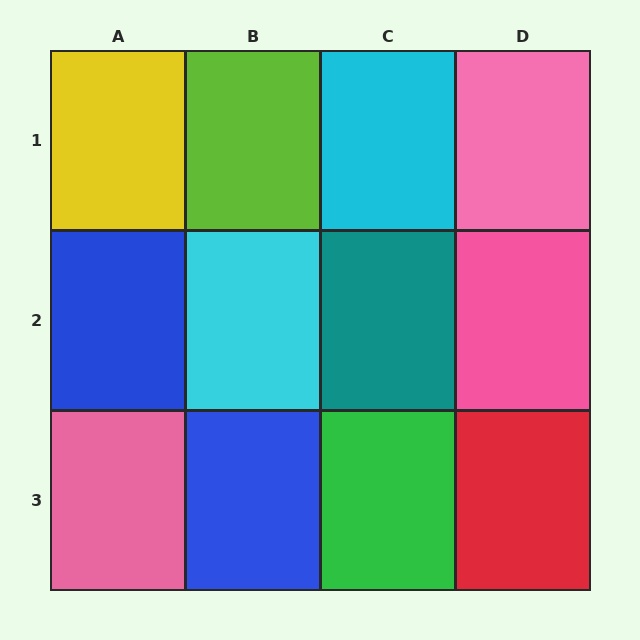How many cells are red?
1 cell is red.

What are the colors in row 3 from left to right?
Pink, blue, green, red.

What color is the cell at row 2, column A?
Blue.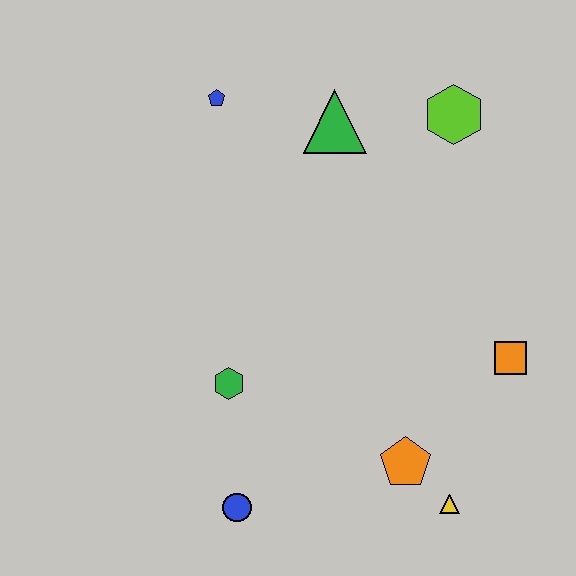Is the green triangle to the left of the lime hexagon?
Yes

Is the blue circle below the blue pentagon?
Yes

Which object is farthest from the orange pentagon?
The blue pentagon is farthest from the orange pentagon.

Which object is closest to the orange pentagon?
The yellow triangle is closest to the orange pentagon.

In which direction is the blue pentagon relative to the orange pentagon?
The blue pentagon is above the orange pentagon.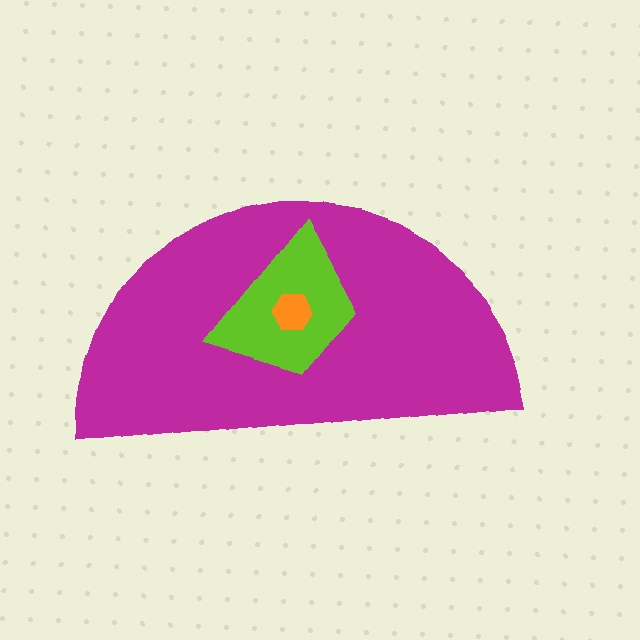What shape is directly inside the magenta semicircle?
The lime trapezoid.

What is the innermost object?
The orange hexagon.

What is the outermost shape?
The magenta semicircle.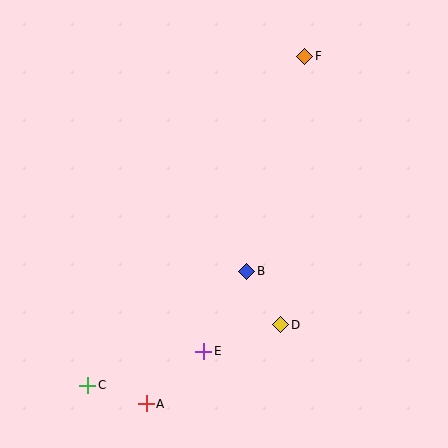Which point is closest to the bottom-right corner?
Point D is closest to the bottom-right corner.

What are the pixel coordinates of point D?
Point D is at (281, 325).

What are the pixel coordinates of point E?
Point E is at (204, 351).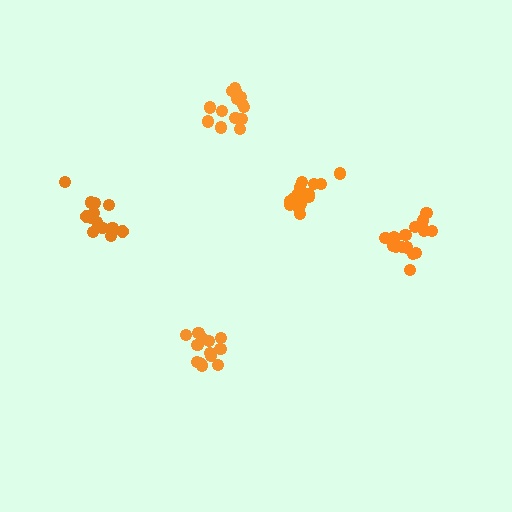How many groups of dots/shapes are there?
There are 5 groups.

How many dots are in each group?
Group 1: 13 dots, Group 2: 18 dots, Group 3: 14 dots, Group 4: 16 dots, Group 5: 13 dots (74 total).